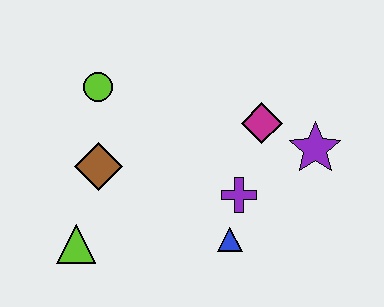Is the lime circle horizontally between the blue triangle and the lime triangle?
Yes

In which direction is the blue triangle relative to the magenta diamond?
The blue triangle is below the magenta diamond.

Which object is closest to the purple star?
The magenta diamond is closest to the purple star.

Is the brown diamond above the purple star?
No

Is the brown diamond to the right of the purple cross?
No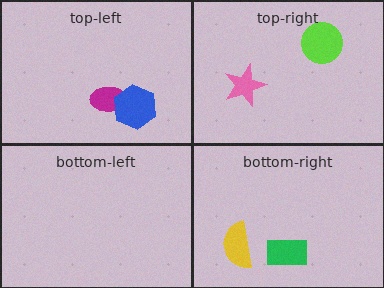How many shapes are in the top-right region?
2.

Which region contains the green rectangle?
The bottom-right region.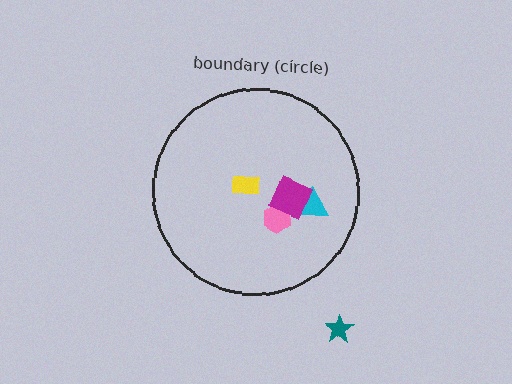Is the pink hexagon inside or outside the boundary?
Inside.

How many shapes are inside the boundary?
4 inside, 1 outside.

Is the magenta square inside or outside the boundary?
Inside.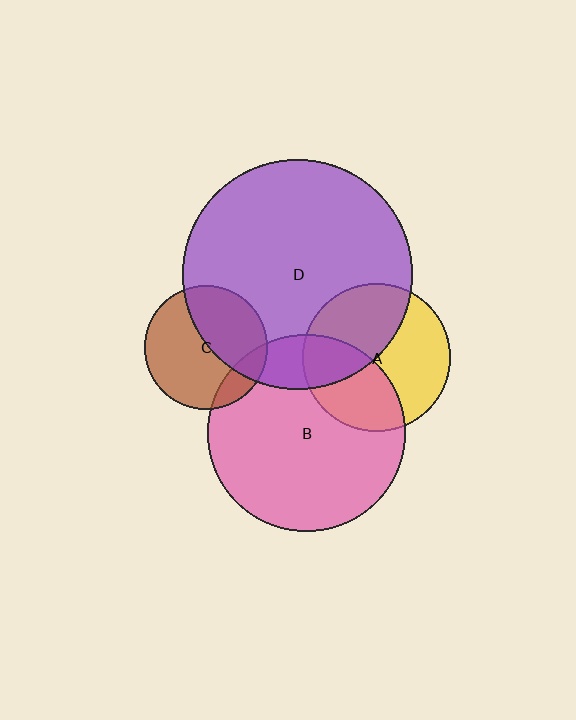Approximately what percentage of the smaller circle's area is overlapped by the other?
Approximately 45%.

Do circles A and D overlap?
Yes.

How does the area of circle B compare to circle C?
Approximately 2.6 times.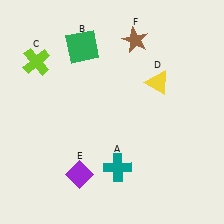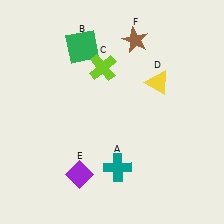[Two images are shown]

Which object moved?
The lime cross (C) moved right.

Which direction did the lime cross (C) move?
The lime cross (C) moved right.